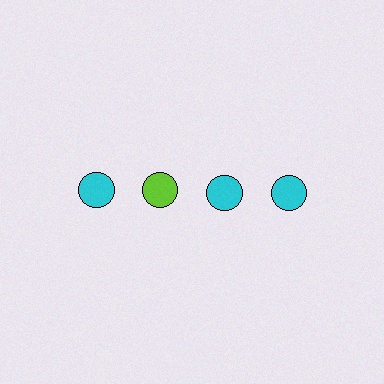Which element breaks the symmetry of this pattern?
The lime circle in the top row, second from left column breaks the symmetry. All other shapes are cyan circles.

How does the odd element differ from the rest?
It has a different color: lime instead of cyan.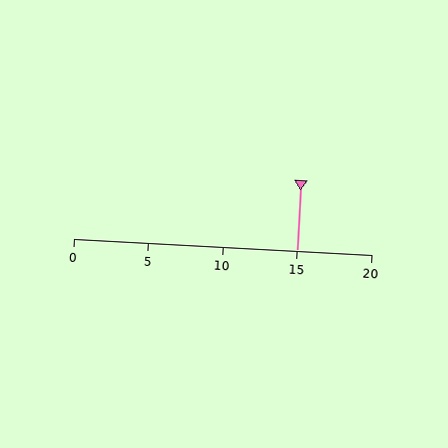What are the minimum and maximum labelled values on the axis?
The axis runs from 0 to 20.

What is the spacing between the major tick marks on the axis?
The major ticks are spaced 5 apart.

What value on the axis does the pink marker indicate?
The marker indicates approximately 15.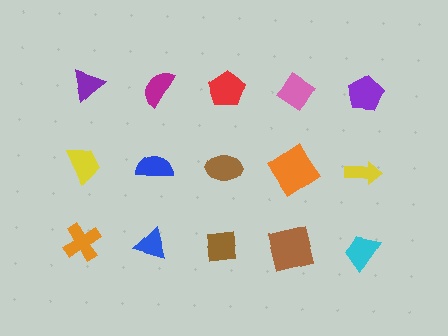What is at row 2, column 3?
A brown ellipse.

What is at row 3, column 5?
A cyan trapezoid.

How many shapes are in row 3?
5 shapes.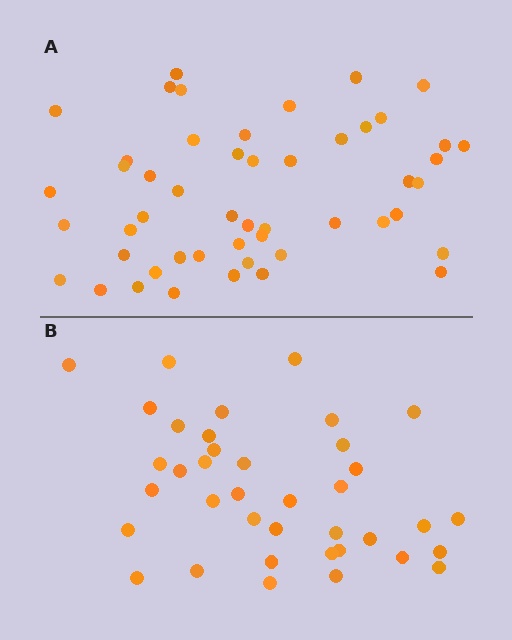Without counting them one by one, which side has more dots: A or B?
Region A (the top region) has more dots.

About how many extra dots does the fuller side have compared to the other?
Region A has roughly 12 or so more dots than region B.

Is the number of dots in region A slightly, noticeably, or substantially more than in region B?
Region A has noticeably more, but not dramatically so. The ratio is roughly 1.3 to 1.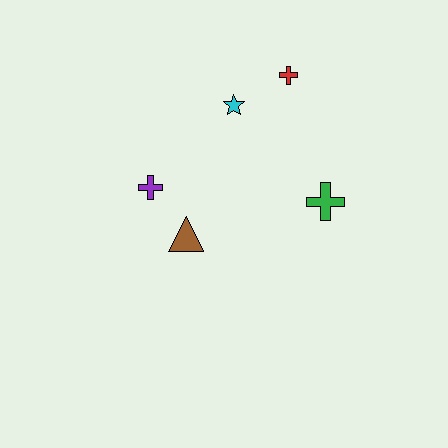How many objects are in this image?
There are 5 objects.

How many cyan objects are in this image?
There is 1 cyan object.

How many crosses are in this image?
There are 3 crosses.